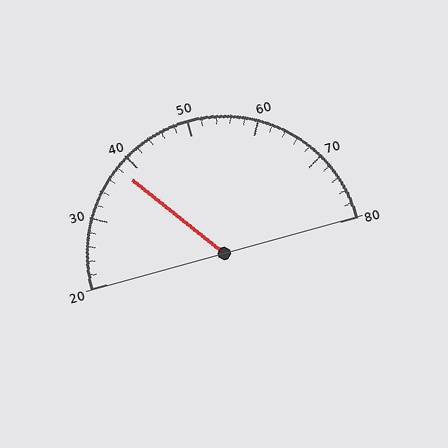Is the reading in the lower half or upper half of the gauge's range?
The reading is in the lower half of the range (20 to 80).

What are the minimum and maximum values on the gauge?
The gauge ranges from 20 to 80.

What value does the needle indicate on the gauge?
The needle indicates approximately 38.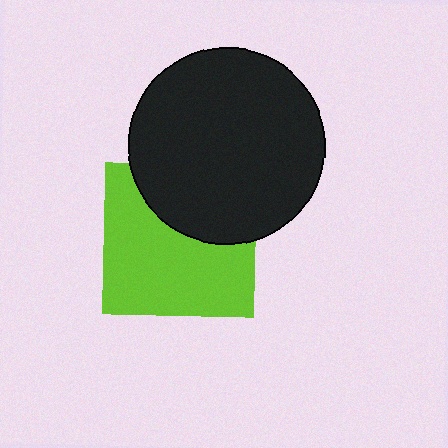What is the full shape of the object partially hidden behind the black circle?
The partially hidden object is a lime square.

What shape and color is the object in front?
The object in front is a black circle.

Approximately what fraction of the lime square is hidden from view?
Roughly 35% of the lime square is hidden behind the black circle.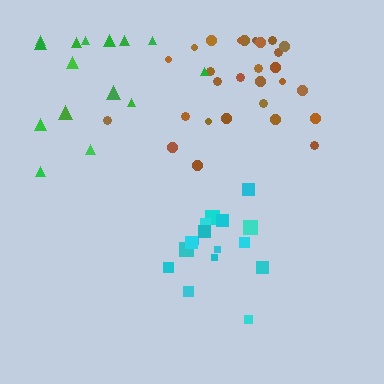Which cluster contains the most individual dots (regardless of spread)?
Brown (28).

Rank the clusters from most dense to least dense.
cyan, brown, green.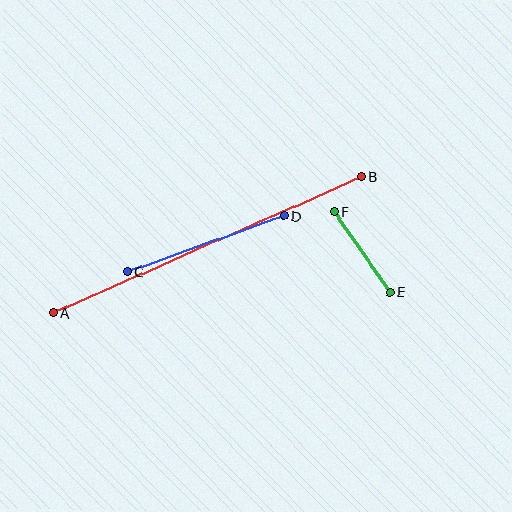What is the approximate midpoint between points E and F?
The midpoint is at approximately (362, 252) pixels.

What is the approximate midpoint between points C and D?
The midpoint is at approximately (205, 244) pixels.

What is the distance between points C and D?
The distance is approximately 167 pixels.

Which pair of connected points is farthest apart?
Points A and B are farthest apart.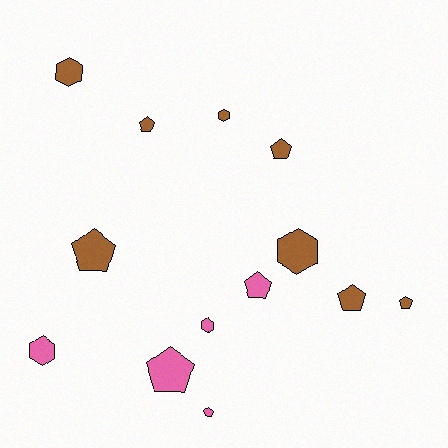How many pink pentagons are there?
There are 3 pink pentagons.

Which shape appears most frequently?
Pentagon, with 8 objects.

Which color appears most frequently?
Brown, with 8 objects.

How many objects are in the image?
There are 13 objects.